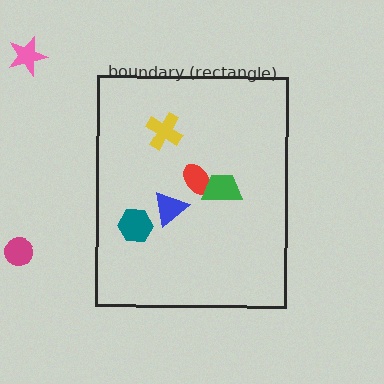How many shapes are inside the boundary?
5 inside, 2 outside.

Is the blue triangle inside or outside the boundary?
Inside.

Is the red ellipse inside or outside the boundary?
Inside.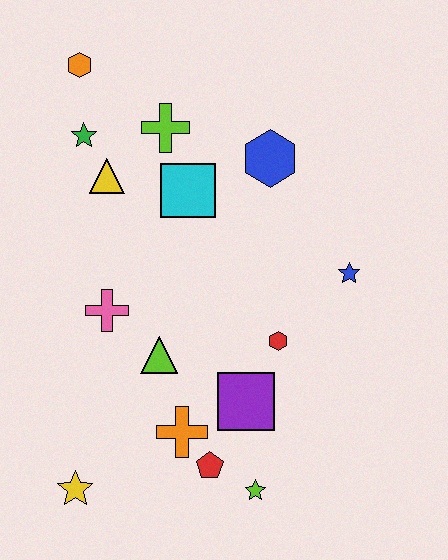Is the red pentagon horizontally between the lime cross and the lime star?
Yes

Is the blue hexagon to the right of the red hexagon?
No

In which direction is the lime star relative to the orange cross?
The lime star is to the right of the orange cross.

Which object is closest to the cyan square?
The lime cross is closest to the cyan square.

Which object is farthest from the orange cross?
The orange hexagon is farthest from the orange cross.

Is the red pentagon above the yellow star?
Yes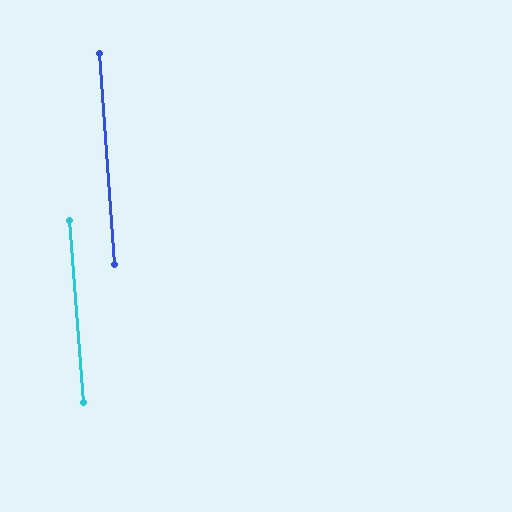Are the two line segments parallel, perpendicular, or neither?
Parallel — their directions differ by only 0.5°.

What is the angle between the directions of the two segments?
Approximately 1 degree.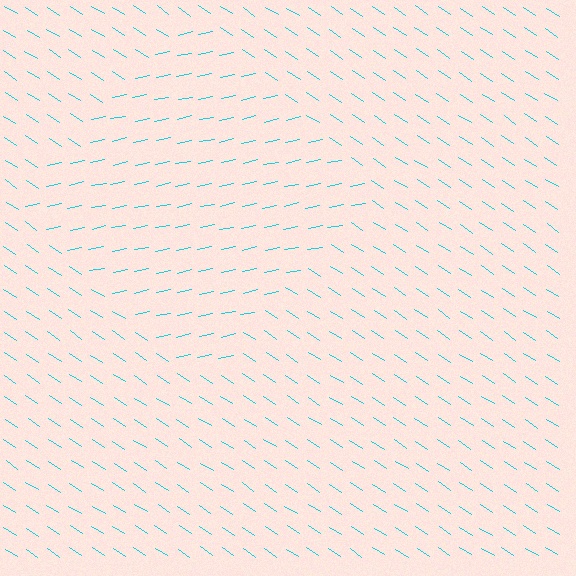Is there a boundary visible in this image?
Yes, there is a texture boundary formed by a change in line orientation.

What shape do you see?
I see a diamond.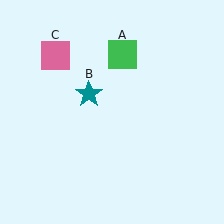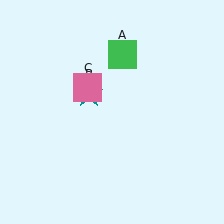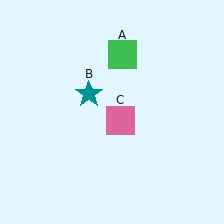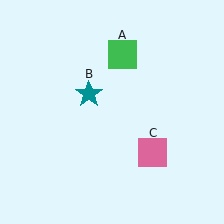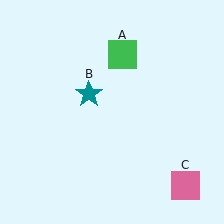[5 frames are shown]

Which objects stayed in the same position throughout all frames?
Green square (object A) and teal star (object B) remained stationary.